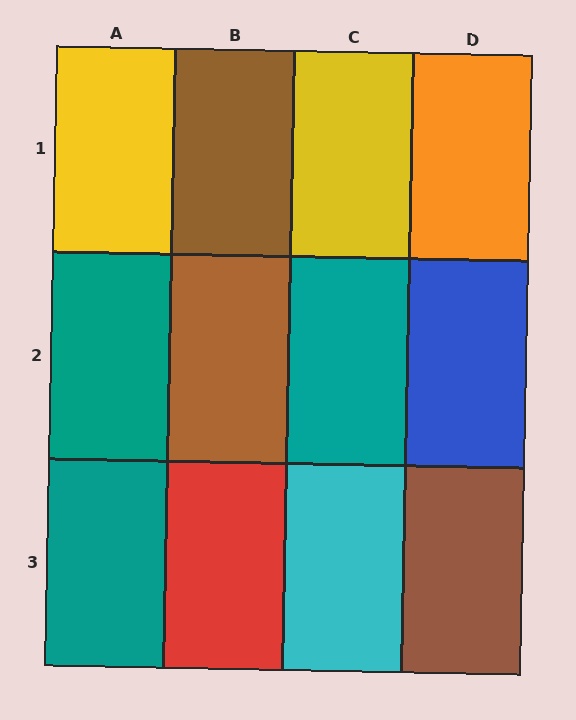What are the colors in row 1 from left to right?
Yellow, brown, yellow, orange.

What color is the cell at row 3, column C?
Cyan.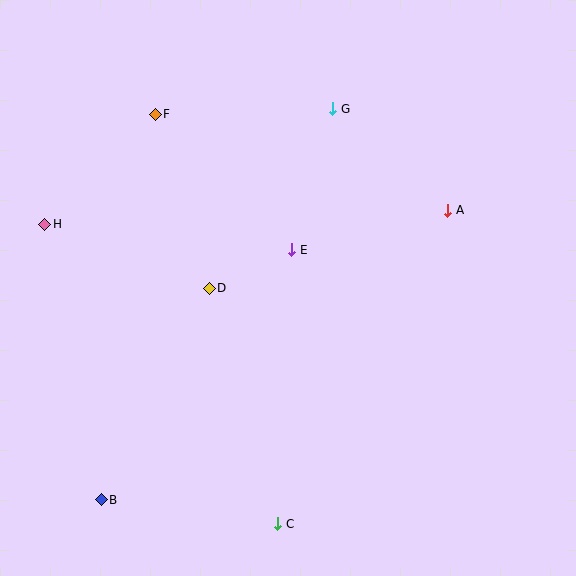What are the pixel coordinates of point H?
Point H is at (45, 224).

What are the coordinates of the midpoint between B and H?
The midpoint between B and H is at (73, 362).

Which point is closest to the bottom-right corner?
Point C is closest to the bottom-right corner.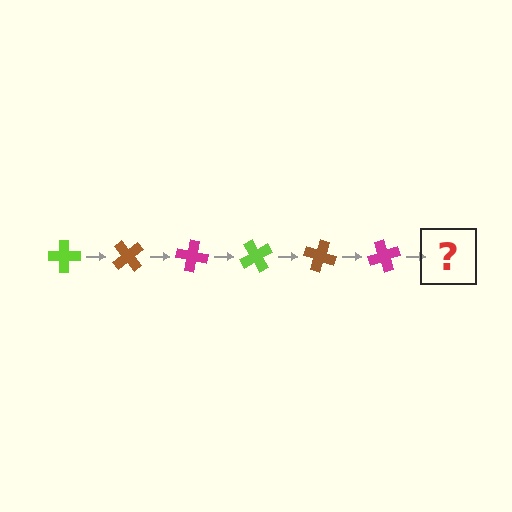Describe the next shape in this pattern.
It should be a lime cross, rotated 300 degrees from the start.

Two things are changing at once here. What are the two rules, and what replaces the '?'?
The two rules are that it rotates 50 degrees each step and the color cycles through lime, brown, and magenta. The '?' should be a lime cross, rotated 300 degrees from the start.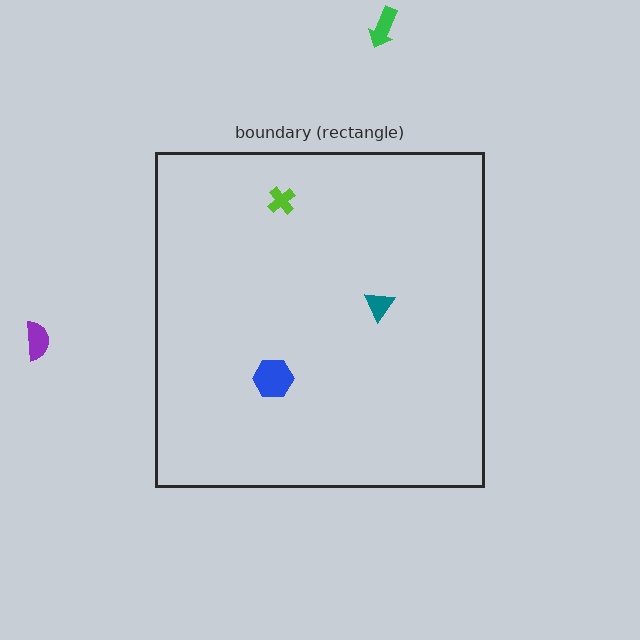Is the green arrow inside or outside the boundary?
Outside.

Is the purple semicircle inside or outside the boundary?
Outside.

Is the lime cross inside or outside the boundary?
Inside.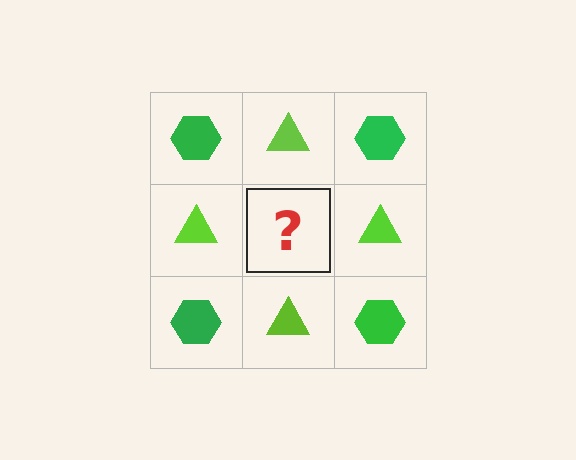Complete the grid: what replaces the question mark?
The question mark should be replaced with a green hexagon.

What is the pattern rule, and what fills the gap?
The rule is that it alternates green hexagon and lime triangle in a checkerboard pattern. The gap should be filled with a green hexagon.